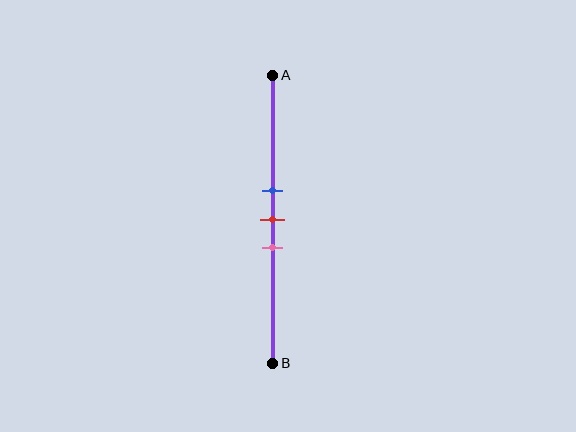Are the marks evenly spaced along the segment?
Yes, the marks are approximately evenly spaced.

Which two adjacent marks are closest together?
The blue and red marks are the closest adjacent pair.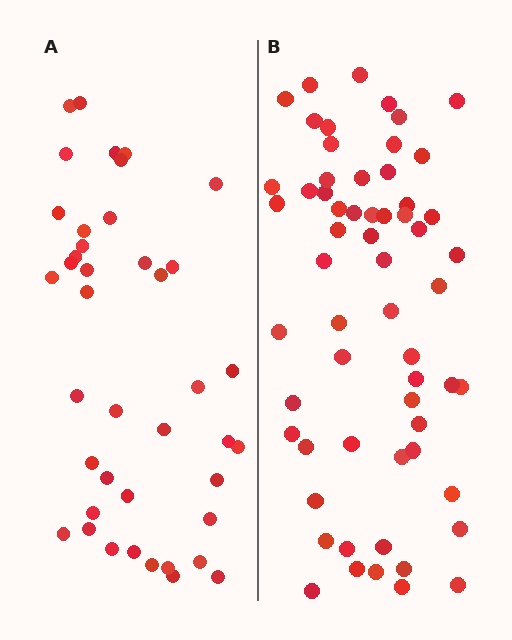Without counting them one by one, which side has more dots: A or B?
Region B (the right region) has more dots.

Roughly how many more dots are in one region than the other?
Region B has approximately 20 more dots than region A.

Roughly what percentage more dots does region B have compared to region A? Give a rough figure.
About 45% more.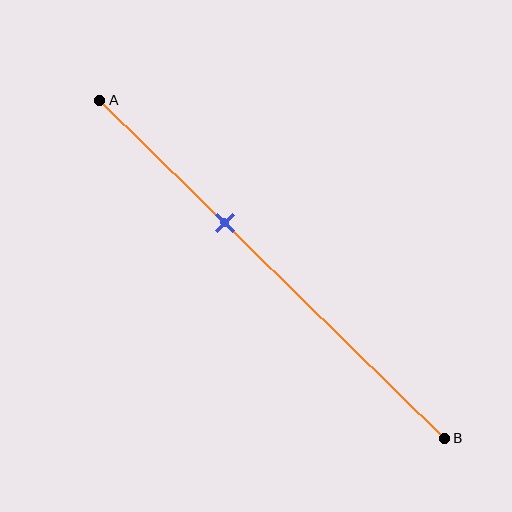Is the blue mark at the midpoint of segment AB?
No, the mark is at about 35% from A, not at the 50% midpoint.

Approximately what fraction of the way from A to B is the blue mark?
The blue mark is approximately 35% of the way from A to B.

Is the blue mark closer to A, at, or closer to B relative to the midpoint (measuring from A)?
The blue mark is closer to point A than the midpoint of segment AB.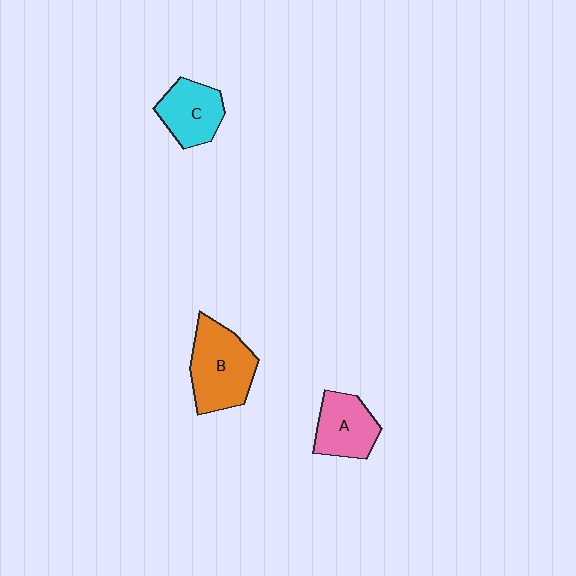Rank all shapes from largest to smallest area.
From largest to smallest: B (orange), A (pink), C (cyan).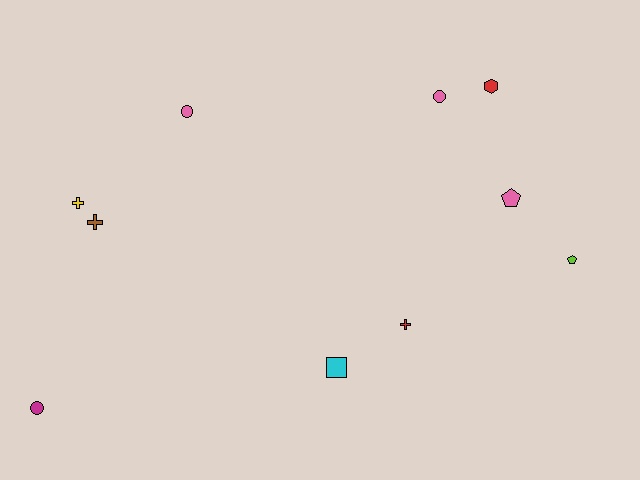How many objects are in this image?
There are 10 objects.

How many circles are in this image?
There are 3 circles.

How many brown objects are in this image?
There is 1 brown object.